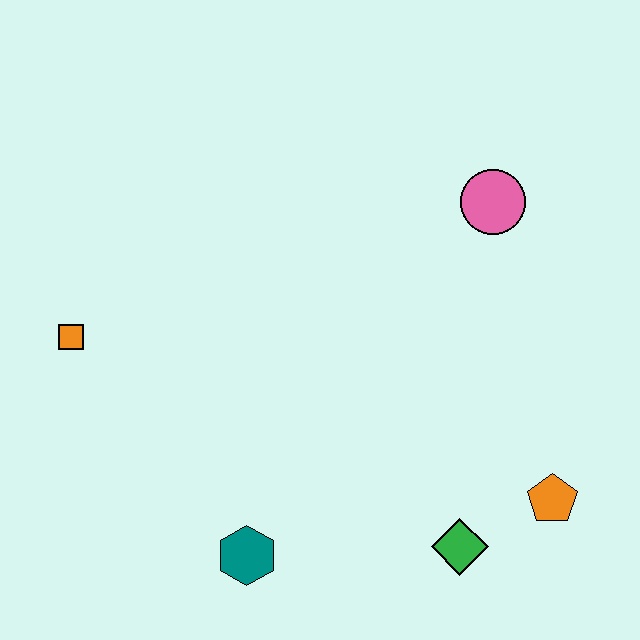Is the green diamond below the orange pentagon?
Yes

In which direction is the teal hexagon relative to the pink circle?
The teal hexagon is below the pink circle.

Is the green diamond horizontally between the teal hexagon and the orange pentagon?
Yes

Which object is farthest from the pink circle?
The orange square is farthest from the pink circle.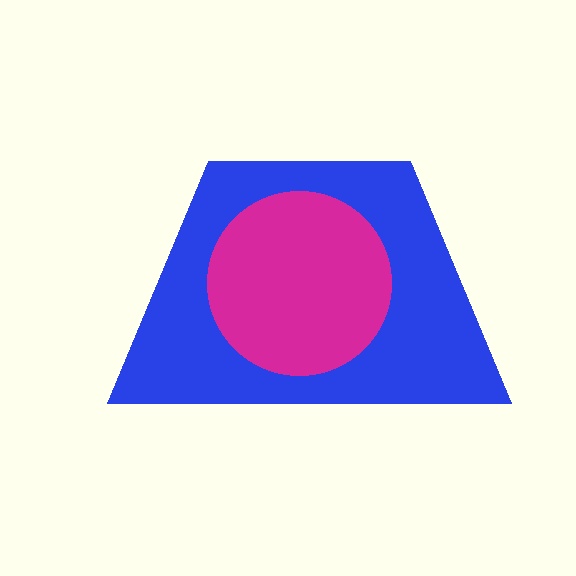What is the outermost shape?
The blue trapezoid.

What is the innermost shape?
The magenta circle.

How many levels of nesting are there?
2.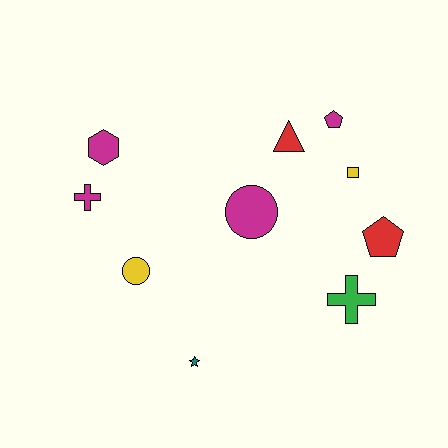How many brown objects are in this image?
There are no brown objects.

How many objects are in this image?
There are 10 objects.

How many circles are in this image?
There are 2 circles.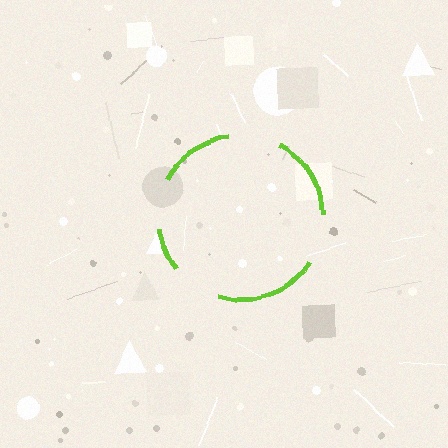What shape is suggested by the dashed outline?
The dashed outline suggests a circle.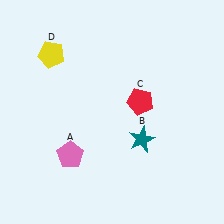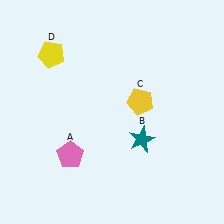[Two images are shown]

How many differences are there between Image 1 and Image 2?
There is 1 difference between the two images.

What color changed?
The pentagon (C) changed from red in Image 1 to yellow in Image 2.